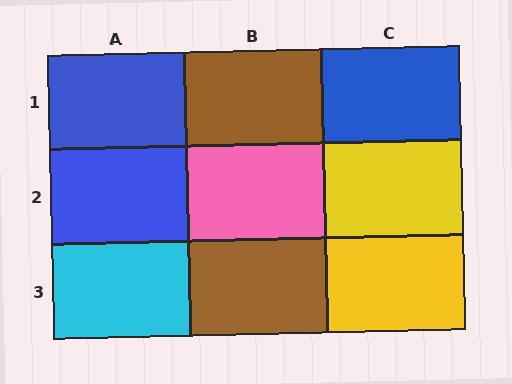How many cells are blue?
3 cells are blue.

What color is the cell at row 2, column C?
Yellow.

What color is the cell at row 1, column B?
Brown.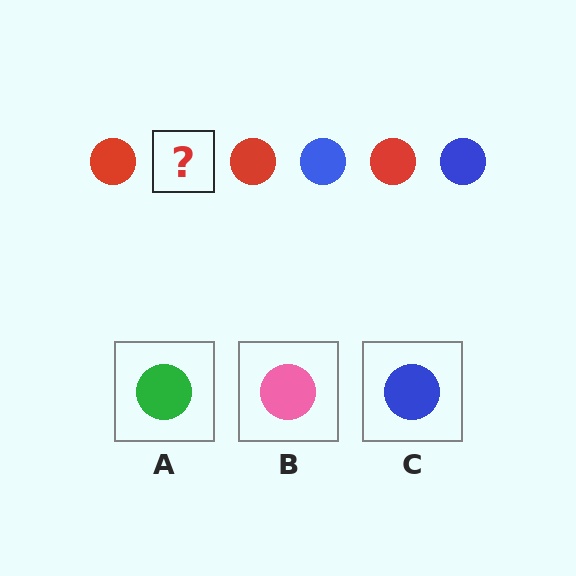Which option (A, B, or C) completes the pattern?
C.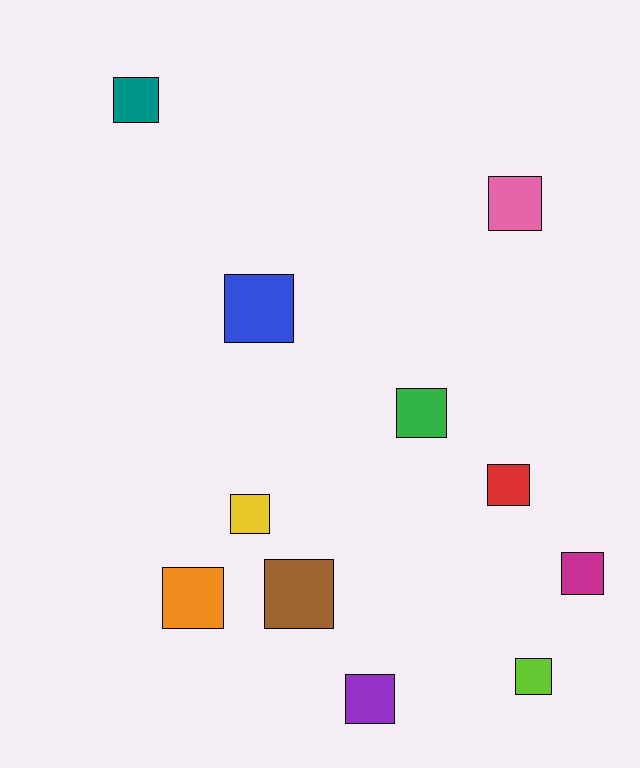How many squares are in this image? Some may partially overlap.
There are 11 squares.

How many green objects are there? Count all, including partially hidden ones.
There is 1 green object.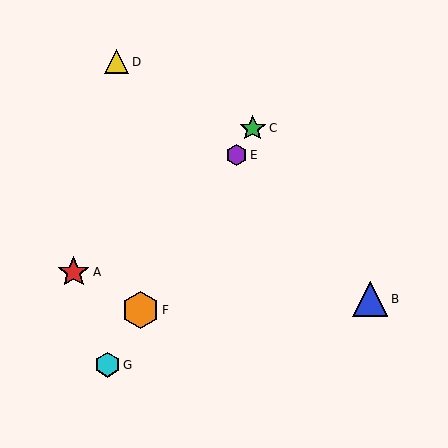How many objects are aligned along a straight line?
4 objects (C, E, F, G) are aligned along a straight line.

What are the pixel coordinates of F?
Object F is at (141, 310).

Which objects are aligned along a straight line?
Objects C, E, F, G are aligned along a straight line.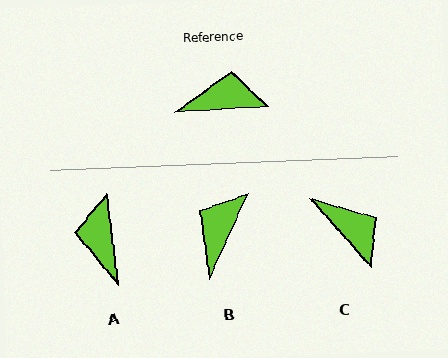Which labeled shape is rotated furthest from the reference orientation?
A, about 93 degrees away.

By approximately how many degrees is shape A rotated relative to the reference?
Approximately 93 degrees counter-clockwise.